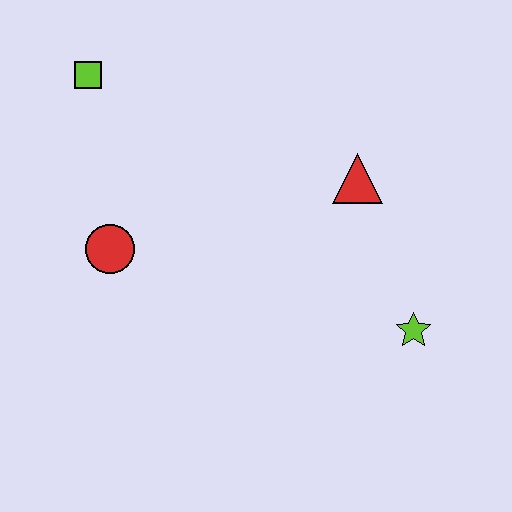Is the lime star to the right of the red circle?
Yes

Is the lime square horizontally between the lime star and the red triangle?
No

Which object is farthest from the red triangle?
The lime square is farthest from the red triangle.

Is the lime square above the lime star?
Yes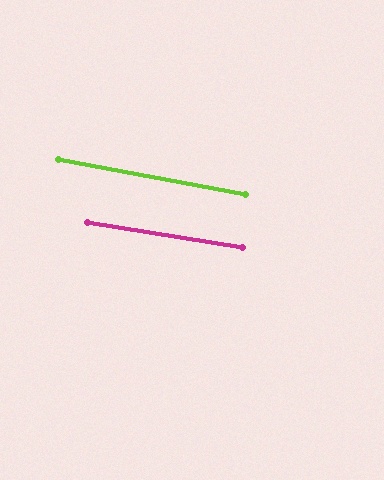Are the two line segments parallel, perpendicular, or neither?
Parallel — their directions differ by only 1.1°.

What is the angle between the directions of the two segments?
Approximately 1 degree.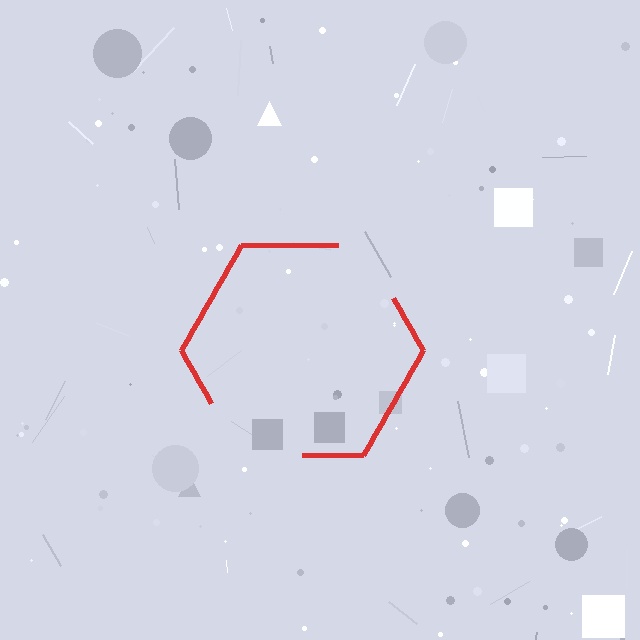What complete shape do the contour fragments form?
The contour fragments form a hexagon.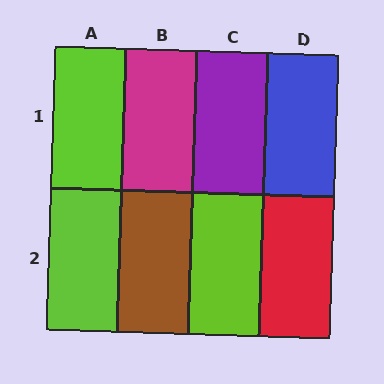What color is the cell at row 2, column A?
Lime.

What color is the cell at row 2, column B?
Brown.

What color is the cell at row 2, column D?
Red.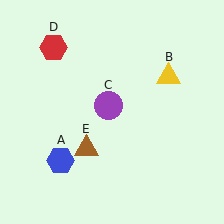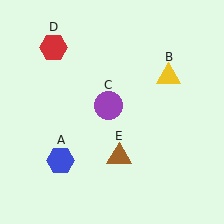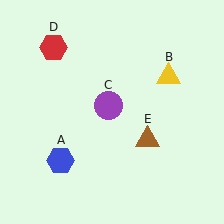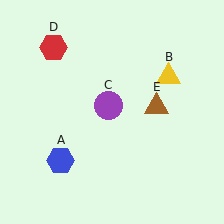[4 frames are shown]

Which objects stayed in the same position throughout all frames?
Blue hexagon (object A) and yellow triangle (object B) and purple circle (object C) and red hexagon (object D) remained stationary.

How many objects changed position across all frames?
1 object changed position: brown triangle (object E).